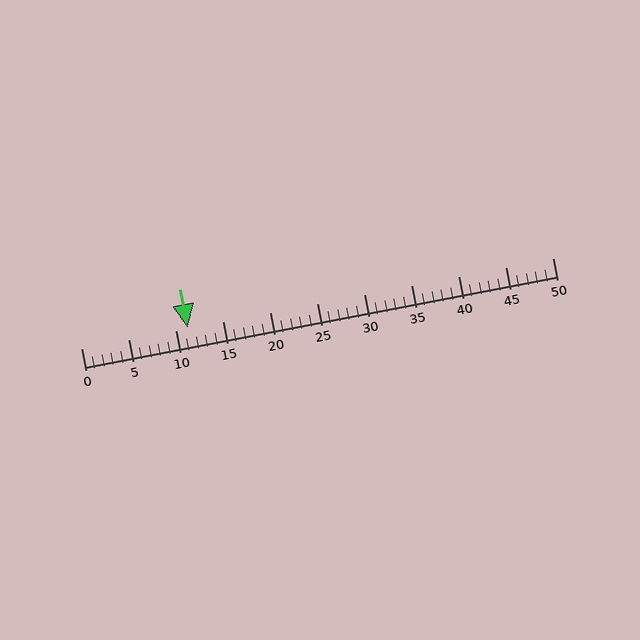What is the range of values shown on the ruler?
The ruler shows values from 0 to 50.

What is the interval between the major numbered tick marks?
The major tick marks are spaced 5 units apart.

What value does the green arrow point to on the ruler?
The green arrow points to approximately 11.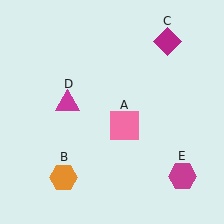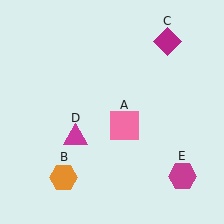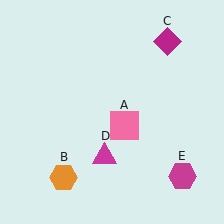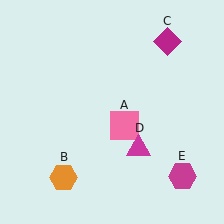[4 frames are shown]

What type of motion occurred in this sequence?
The magenta triangle (object D) rotated counterclockwise around the center of the scene.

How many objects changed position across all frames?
1 object changed position: magenta triangle (object D).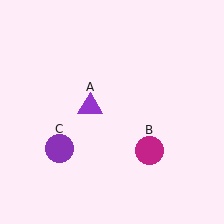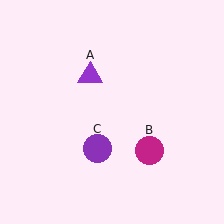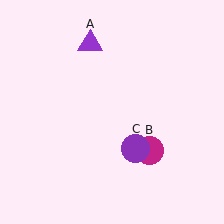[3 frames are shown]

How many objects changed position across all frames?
2 objects changed position: purple triangle (object A), purple circle (object C).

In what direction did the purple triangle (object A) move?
The purple triangle (object A) moved up.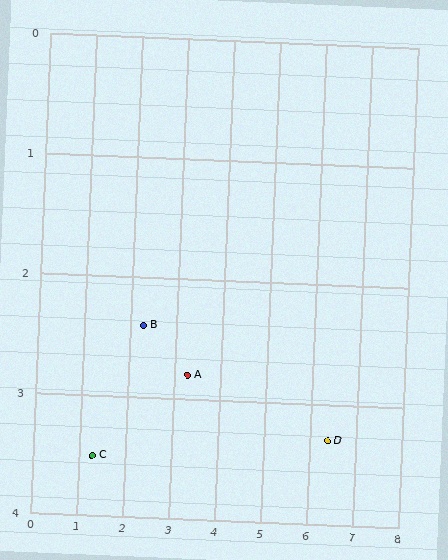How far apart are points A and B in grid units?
Points A and B are about 1.1 grid units apart.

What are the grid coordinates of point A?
Point A is at approximately (3.3, 2.8).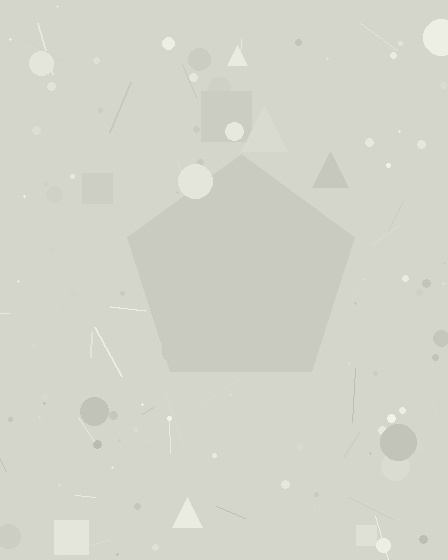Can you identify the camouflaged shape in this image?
The camouflaged shape is a pentagon.